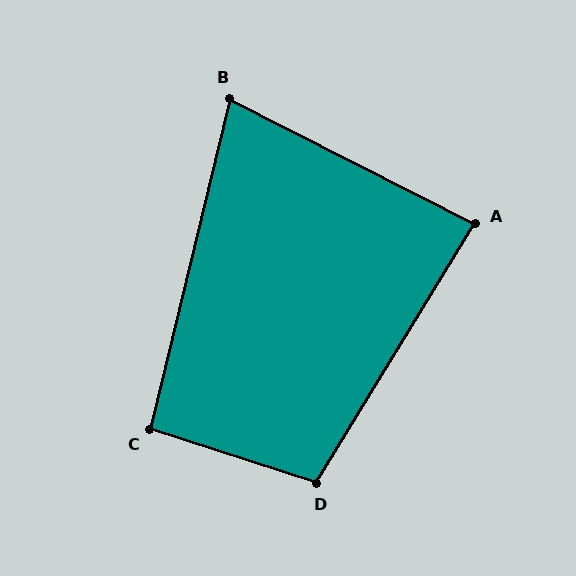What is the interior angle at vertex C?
Approximately 94 degrees (approximately right).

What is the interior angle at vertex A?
Approximately 86 degrees (approximately right).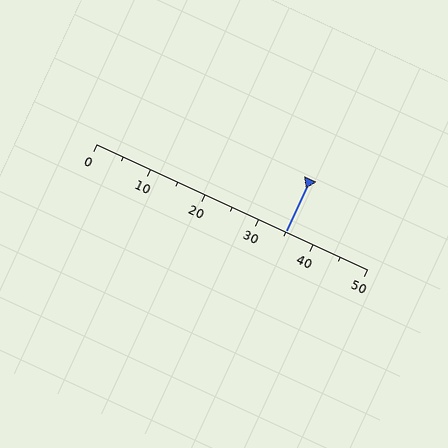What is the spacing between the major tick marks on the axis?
The major ticks are spaced 10 apart.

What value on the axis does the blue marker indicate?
The marker indicates approximately 35.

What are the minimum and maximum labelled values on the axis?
The axis runs from 0 to 50.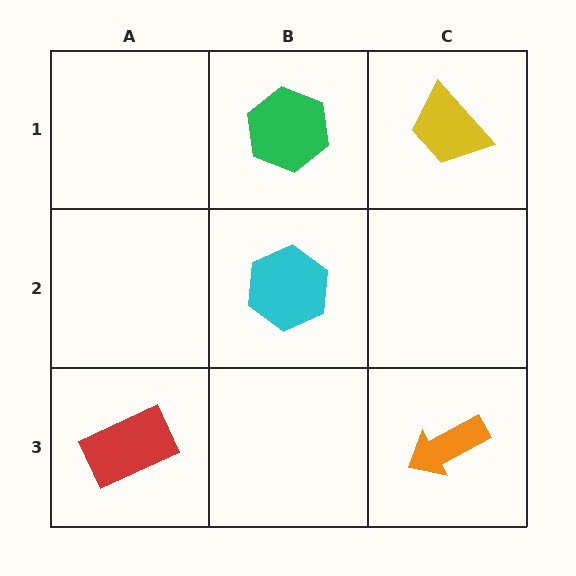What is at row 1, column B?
A green hexagon.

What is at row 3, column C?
An orange arrow.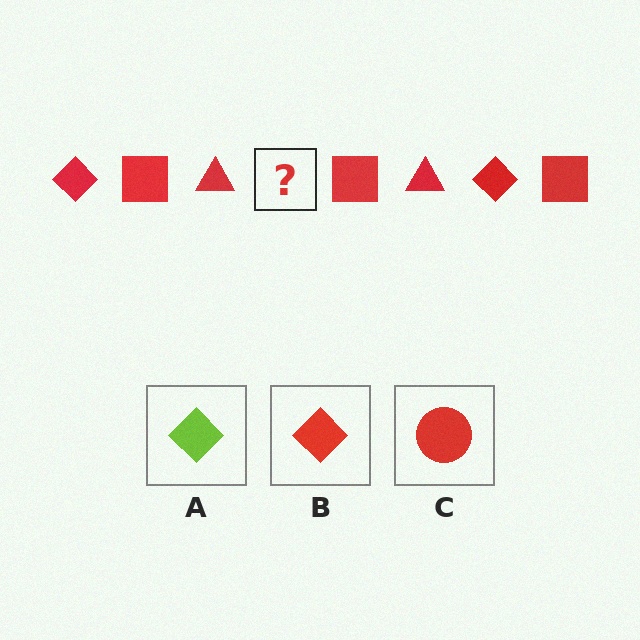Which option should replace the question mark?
Option B.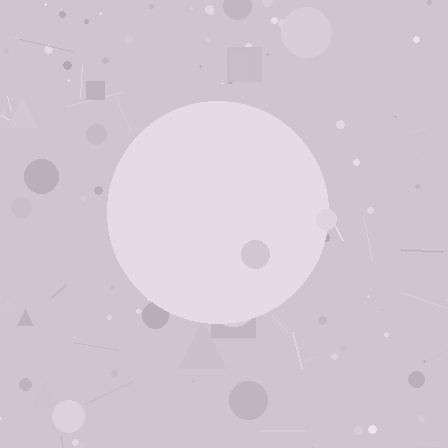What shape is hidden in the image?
A circle is hidden in the image.